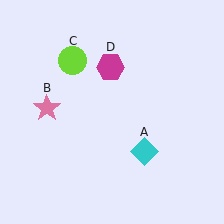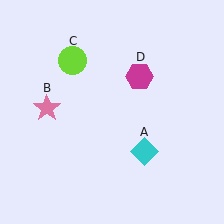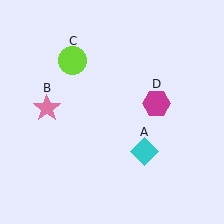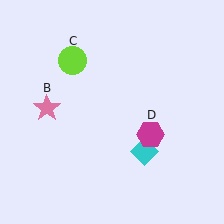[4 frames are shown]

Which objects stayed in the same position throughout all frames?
Cyan diamond (object A) and pink star (object B) and lime circle (object C) remained stationary.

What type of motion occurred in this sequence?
The magenta hexagon (object D) rotated clockwise around the center of the scene.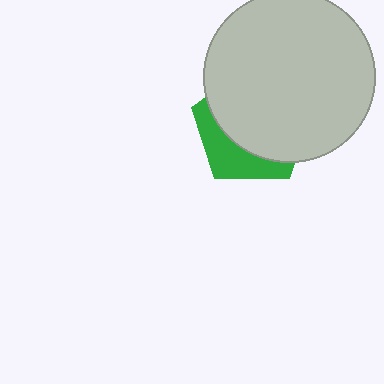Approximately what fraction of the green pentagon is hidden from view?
Roughly 68% of the green pentagon is hidden behind the light gray circle.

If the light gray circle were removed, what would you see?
You would see the complete green pentagon.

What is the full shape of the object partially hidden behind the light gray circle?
The partially hidden object is a green pentagon.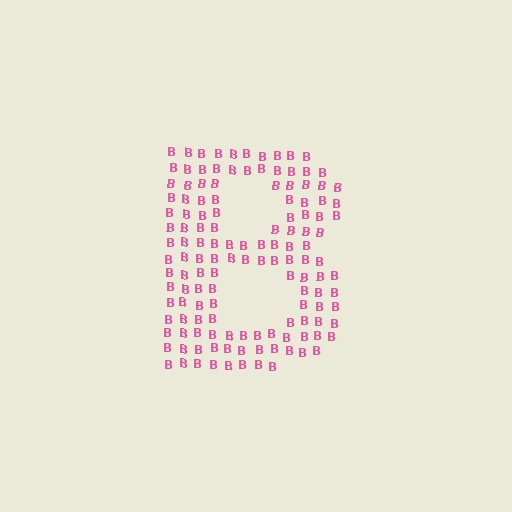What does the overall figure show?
The overall figure shows the letter B.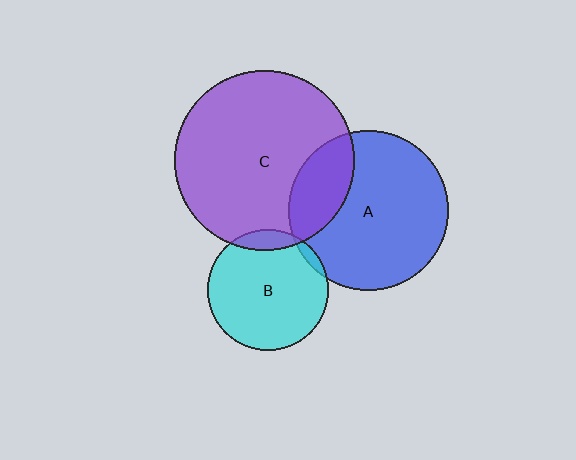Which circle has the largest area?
Circle C (purple).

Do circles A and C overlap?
Yes.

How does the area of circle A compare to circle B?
Approximately 1.8 times.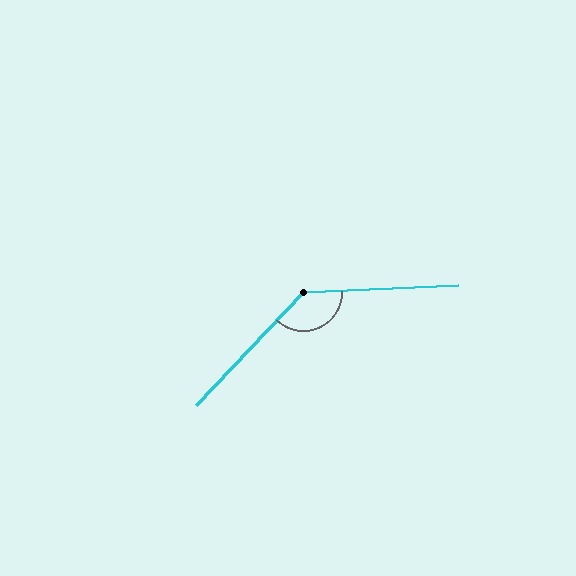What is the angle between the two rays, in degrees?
Approximately 136 degrees.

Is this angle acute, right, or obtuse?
It is obtuse.